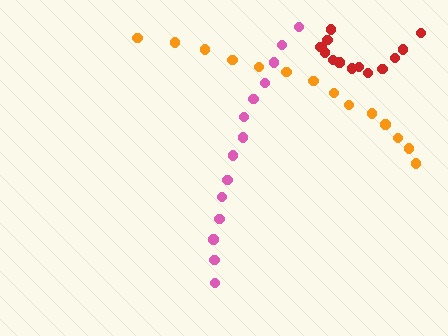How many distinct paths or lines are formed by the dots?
There are 3 distinct paths.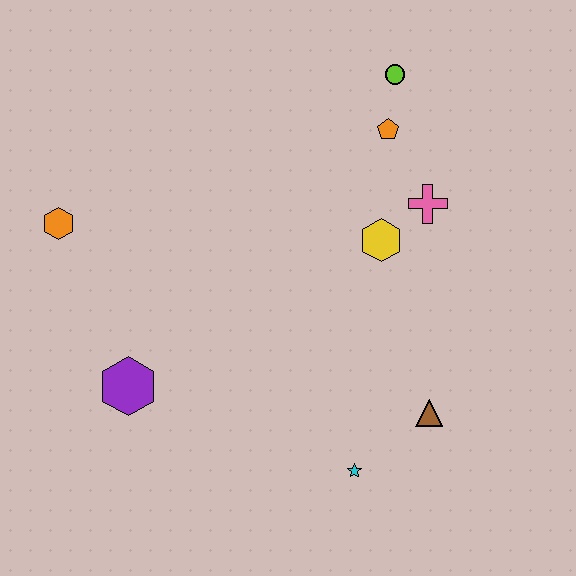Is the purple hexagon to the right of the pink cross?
No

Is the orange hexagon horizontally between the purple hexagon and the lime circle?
No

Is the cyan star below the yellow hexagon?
Yes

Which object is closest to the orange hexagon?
The purple hexagon is closest to the orange hexagon.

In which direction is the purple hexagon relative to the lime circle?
The purple hexagon is below the lime circle.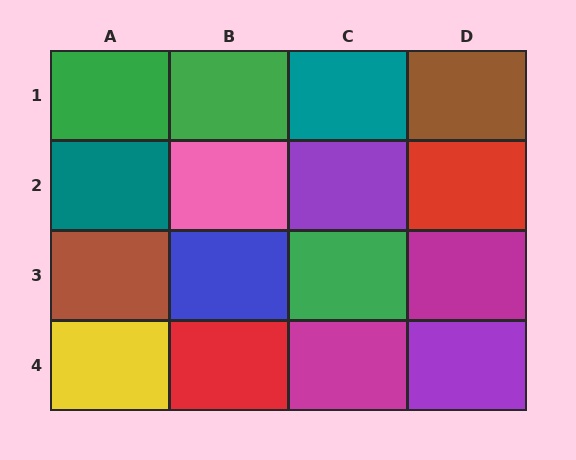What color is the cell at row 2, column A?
Teal.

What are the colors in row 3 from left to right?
Brown, blue, green, magenta.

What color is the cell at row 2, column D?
Red.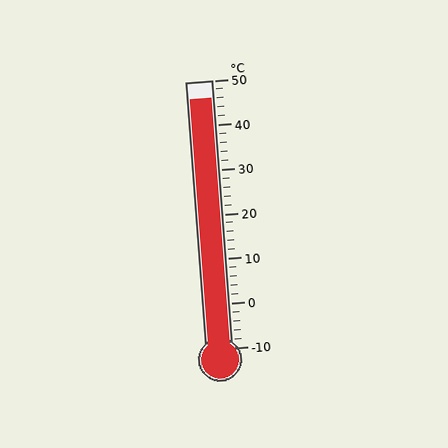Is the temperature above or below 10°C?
The temperature is above 10°C.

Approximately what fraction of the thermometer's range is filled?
The thermometer is filled to approximately 95% of its range.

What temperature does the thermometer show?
The thermometer shows approximately 46°C.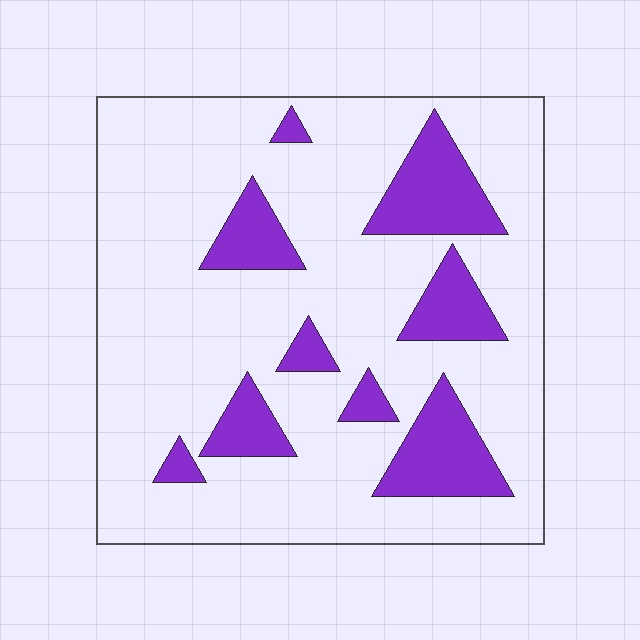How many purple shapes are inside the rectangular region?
9.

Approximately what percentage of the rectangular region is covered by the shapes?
Approximately 20%.